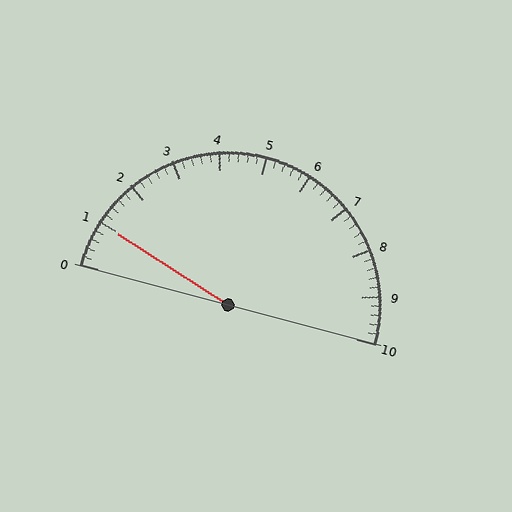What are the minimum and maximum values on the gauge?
The gauge ranges from 0 to 10.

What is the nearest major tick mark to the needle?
The nearest major tick mark is 1.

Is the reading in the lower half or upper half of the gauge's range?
The reading is in the lower half of the range (0 to 10).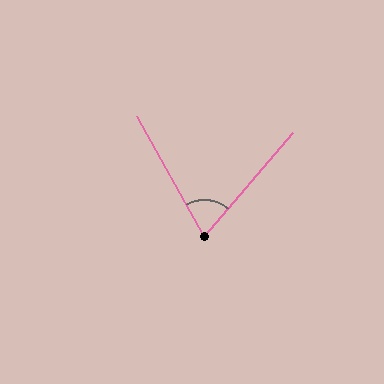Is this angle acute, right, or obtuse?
It is acute.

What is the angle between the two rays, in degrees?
Approximately 70 degrees.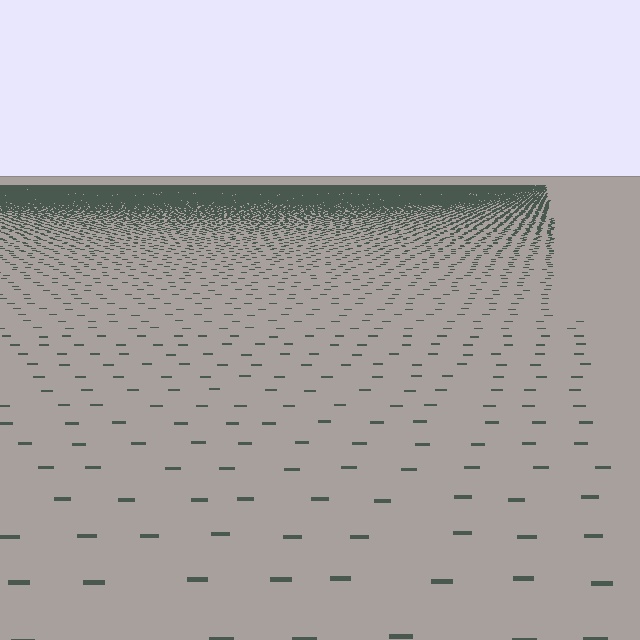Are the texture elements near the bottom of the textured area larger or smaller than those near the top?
Larger. Near the bottom, elements are closer to the viewer and appear at a bigger on-screen size.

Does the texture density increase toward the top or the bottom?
Density increases toward the top.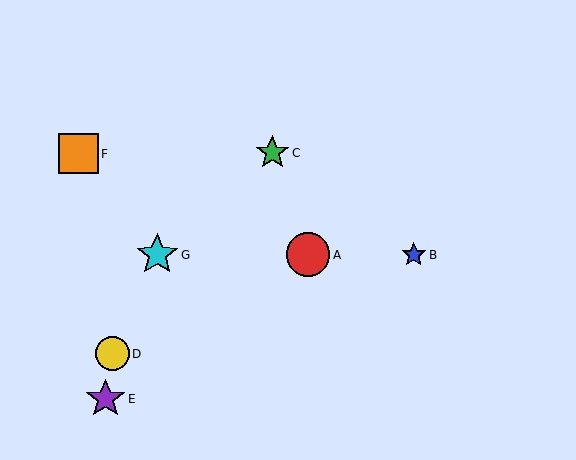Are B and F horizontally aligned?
No, B is at y≈255 and F is at y≈154.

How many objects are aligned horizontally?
3 objects (A, B, G) are aligned horizontally.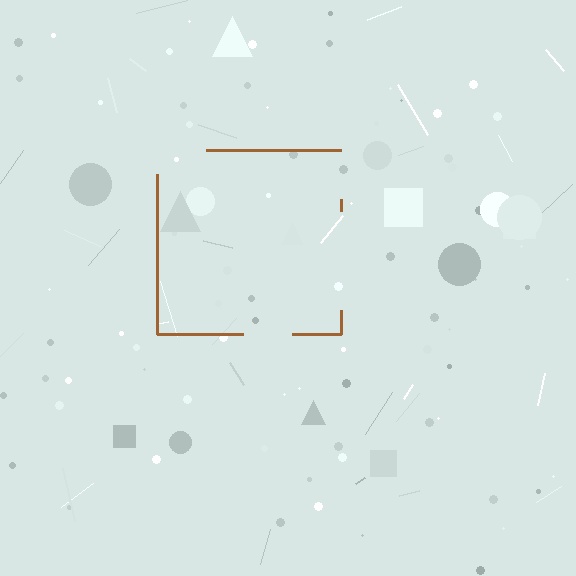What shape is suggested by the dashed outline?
The dashed outline suggests a square.